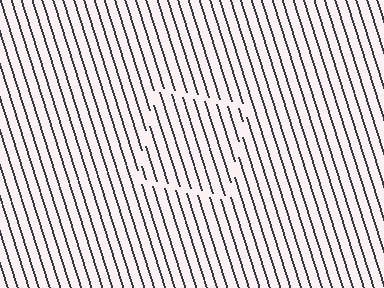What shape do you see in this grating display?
An illusory square. The interior of the shape contains the same grating, shifted by half a period — the contour is defined by the phase discontinuity where line-ends from the inner and outer gratings abut.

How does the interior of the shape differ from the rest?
The interior of the shape contains the same grating, shifted by half a period — the contour is defined by the phase discontinuity where line-ends from the inner and outer gratings abut.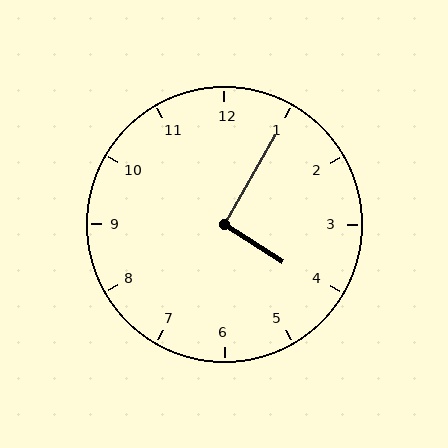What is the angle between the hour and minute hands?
Approximately 92 degrees.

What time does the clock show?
4:05.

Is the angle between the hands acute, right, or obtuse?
It is right.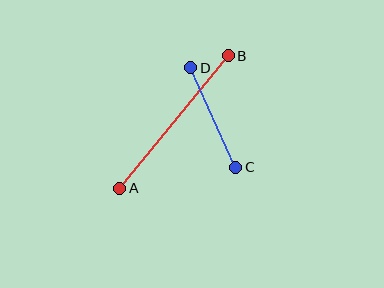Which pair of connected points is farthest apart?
Points A and B are farthest apart.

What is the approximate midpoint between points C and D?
The midpoint is at approximately (213, 118) pixels.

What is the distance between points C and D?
The distance is approximately 109 pixels.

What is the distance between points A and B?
The distance is approximately 171 pixels.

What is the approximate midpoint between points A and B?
The midpoint is at approximately (174, 122) pixels.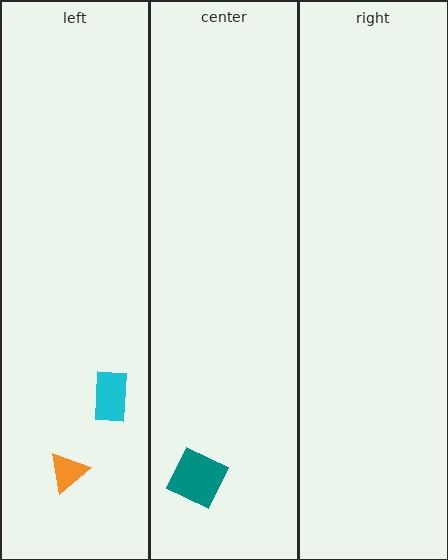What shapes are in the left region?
The cyan rectangle, the orange triangle.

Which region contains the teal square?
The center region.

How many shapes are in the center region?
1.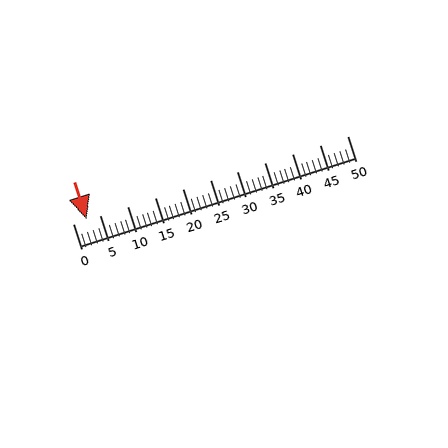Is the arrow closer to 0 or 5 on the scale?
The arrow is closer to 5.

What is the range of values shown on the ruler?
The ruler shows values from 0 to 50.